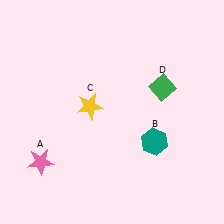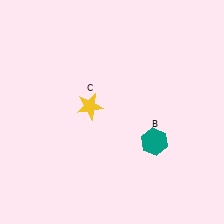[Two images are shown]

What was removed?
The pink star (A), the green diamond (D) were removed in Image 2.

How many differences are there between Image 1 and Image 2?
There are 2 differences between the two images.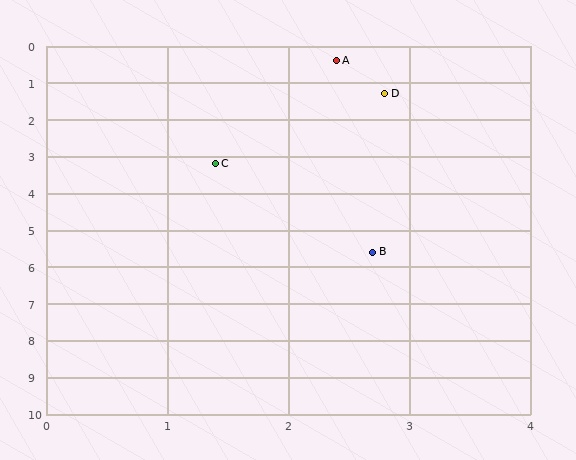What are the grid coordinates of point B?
Point B is at approximately (2.7, 5.6).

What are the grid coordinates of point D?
Point D is at approximately (2.8, 1.3).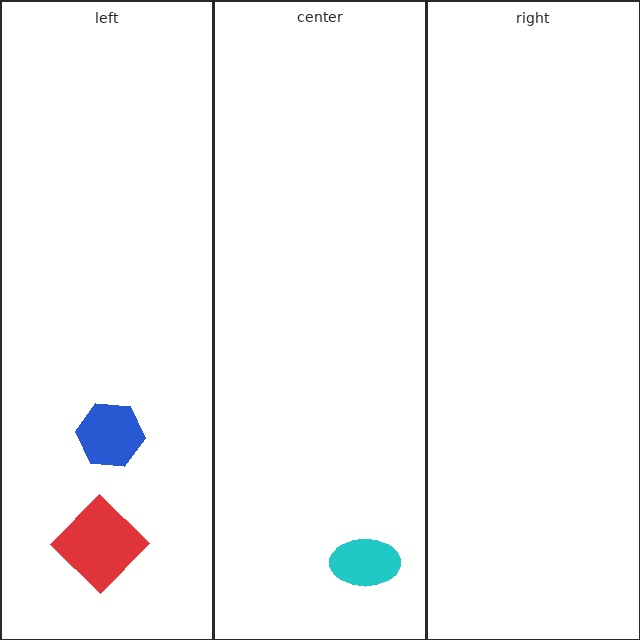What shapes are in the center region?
The cyan ellipse.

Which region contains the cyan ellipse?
The center region.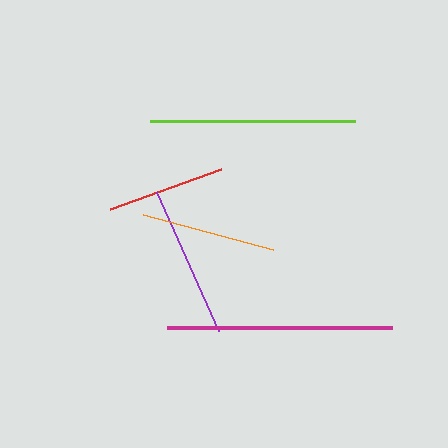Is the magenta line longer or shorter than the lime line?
The magenta line is longer than the lime line.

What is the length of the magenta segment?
The magenta segment is approximately 225 pixels long.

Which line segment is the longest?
The magenta line is the longest at approximately 225 pixels.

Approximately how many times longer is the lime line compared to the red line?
The lime line is approximately 1.7 times the length of the red line.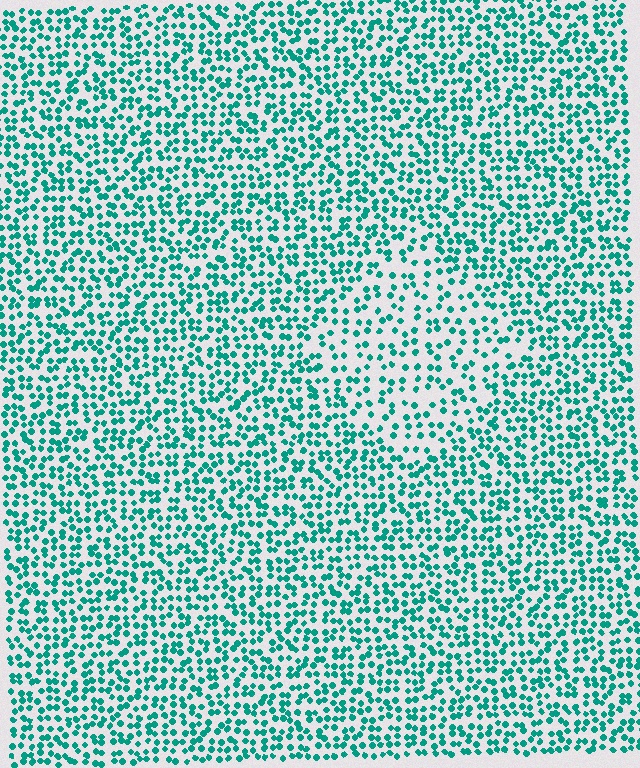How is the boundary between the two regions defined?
The boundary is defined by a change in element density (approximately 1.7x ratio). All elements are the same color, size, and shape.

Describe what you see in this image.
The image contains small teal elements arranged at two different densities. A diamond-shaped region is visible where the elements are less densely packed than the surrounding area.